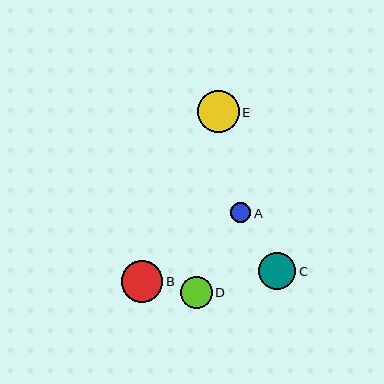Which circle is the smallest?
Circle A is the smallest with a size of approximately 20 pixels.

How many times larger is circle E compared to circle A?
Circle E is approximately 2.1 times the size of circle A.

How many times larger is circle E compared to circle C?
Circle E is approximately 1.1 times the size of circle C.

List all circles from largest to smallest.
From largest to smallest: E, B, C, D, A.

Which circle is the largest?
Circle E is the largest with a size of approximately 42 pixels.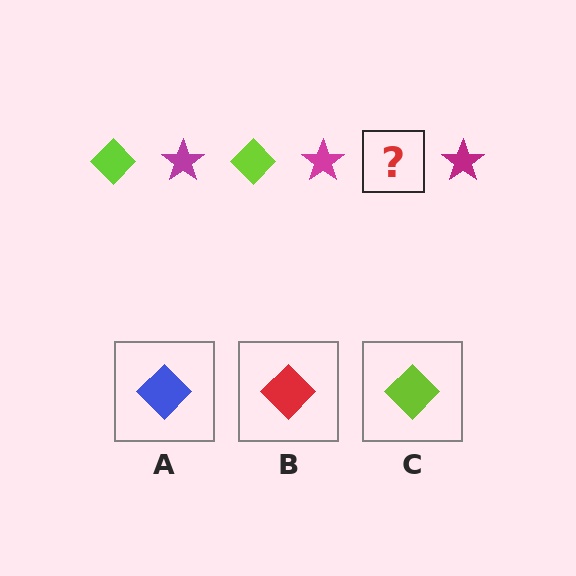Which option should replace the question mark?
Option C.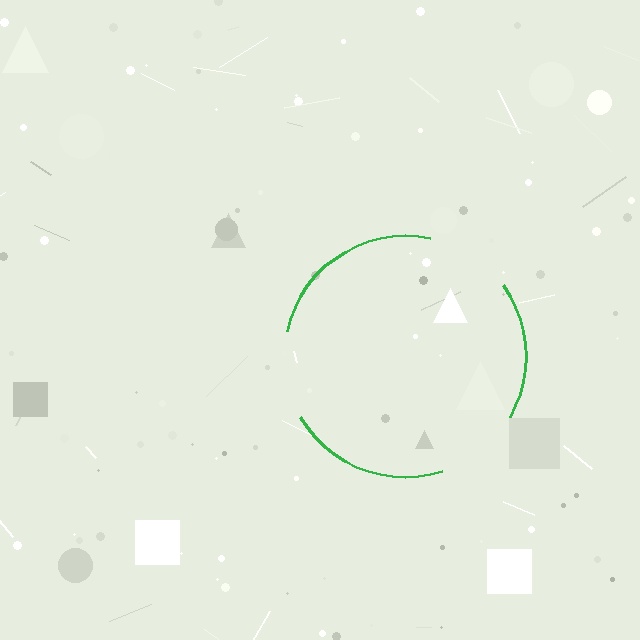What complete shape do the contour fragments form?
The contour fragments form a circle.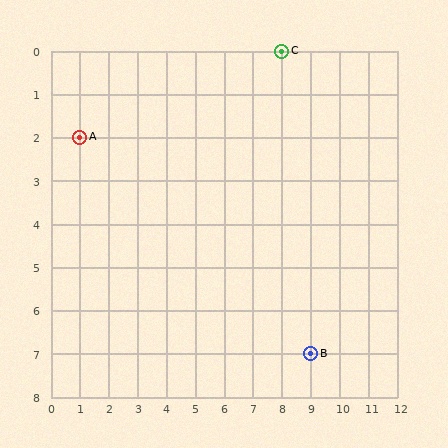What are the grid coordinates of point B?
Point B is at grid coordinates (9, 7).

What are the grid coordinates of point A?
Point A is at grid coordinates (1, 2).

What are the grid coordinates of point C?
Point C is at grid coordinates (8, 0).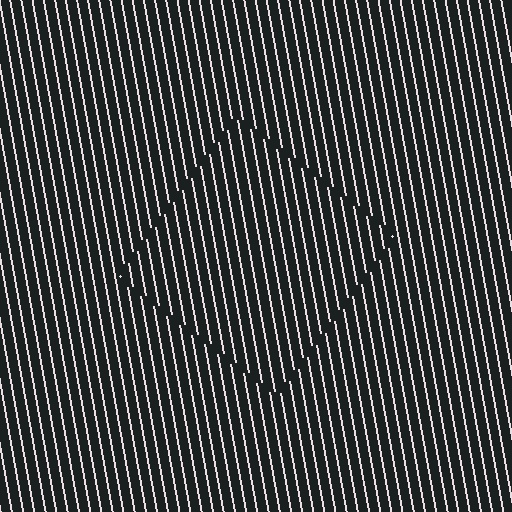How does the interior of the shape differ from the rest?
The interior of the shape contains the same grating, shifted by half a period — the contour is defined by the phase discontinuity where line-ends from the inner and outer gratings abut.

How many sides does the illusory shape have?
4 sides — the line-ends trace a square.